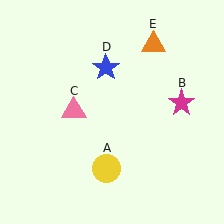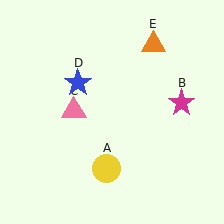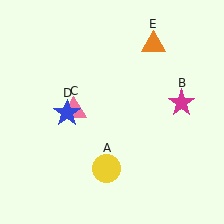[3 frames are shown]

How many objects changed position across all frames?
1 object changed position: blue star (object D).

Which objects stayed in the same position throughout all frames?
Yellow circle (object A) and magenta star (object B) and pink triangle (object C) and orange triangle (object E) remained stationary.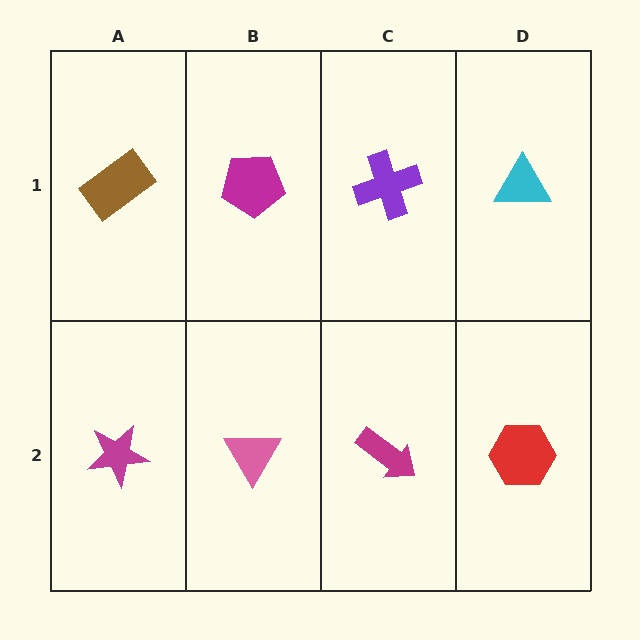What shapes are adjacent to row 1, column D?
A red hexagon (row 2, column D), a purple cross (row 1, column C).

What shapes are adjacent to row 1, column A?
A magenta star (row 2, column A), a magenta pentagon (row 1, column B).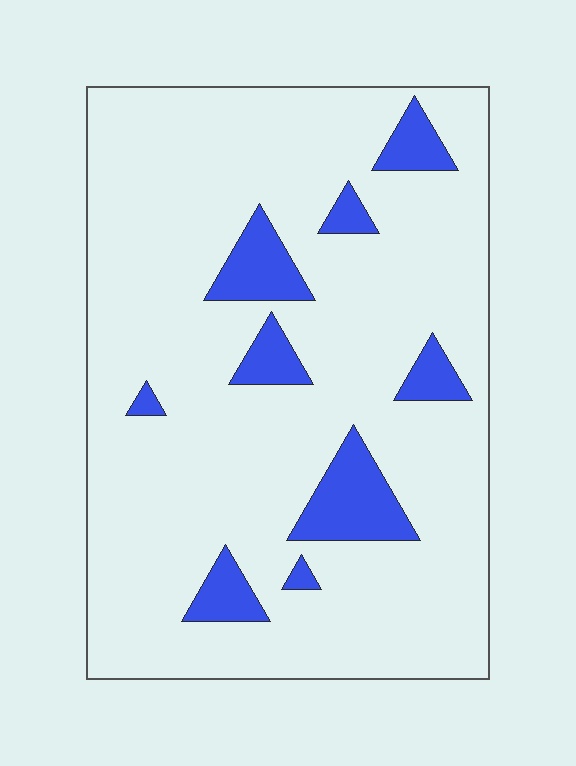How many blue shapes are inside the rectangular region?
9.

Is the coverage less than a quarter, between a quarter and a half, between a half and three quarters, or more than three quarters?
Less than a quarter.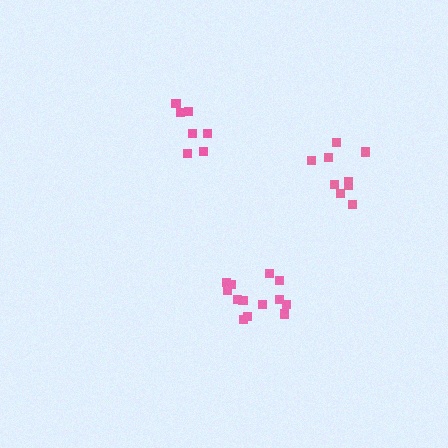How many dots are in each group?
Group 1: 7 dots, Group 2: 13 dots, Group 3: 9 dots (29 total).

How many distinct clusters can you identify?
There are 3 distinct clusters.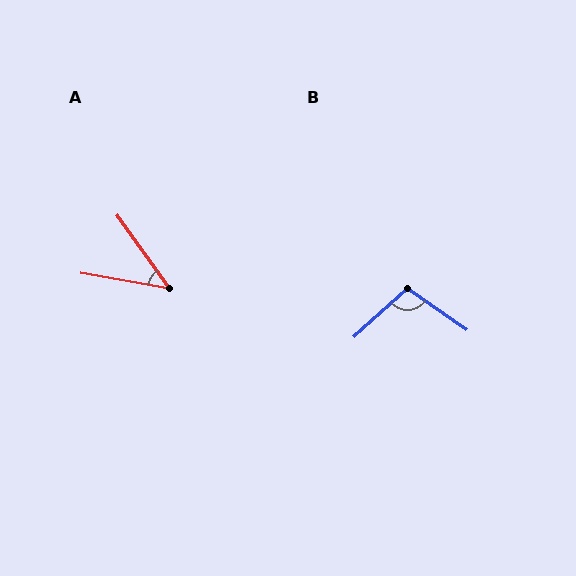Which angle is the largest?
B, at approximately 103 degrees.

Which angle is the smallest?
A, at approximately 45 degrees.